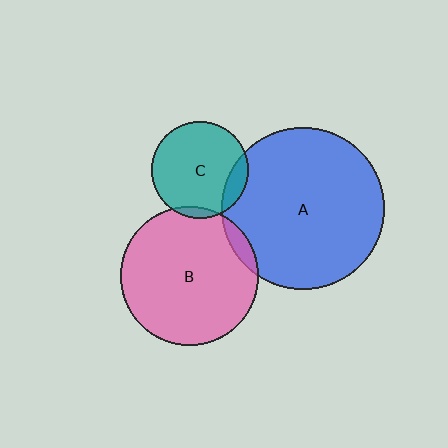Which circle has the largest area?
Circle A (blue).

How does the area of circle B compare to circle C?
Approximately 2.0 times.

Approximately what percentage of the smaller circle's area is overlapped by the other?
Approximately 5%.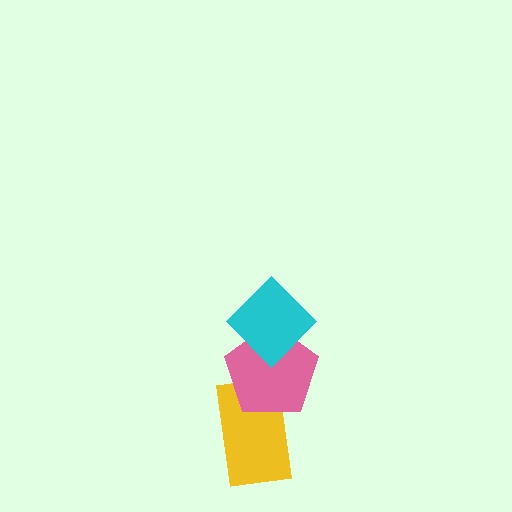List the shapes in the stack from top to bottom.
From top to bottom: the cyan diamond, the pink pentagon, the yellow rectangle.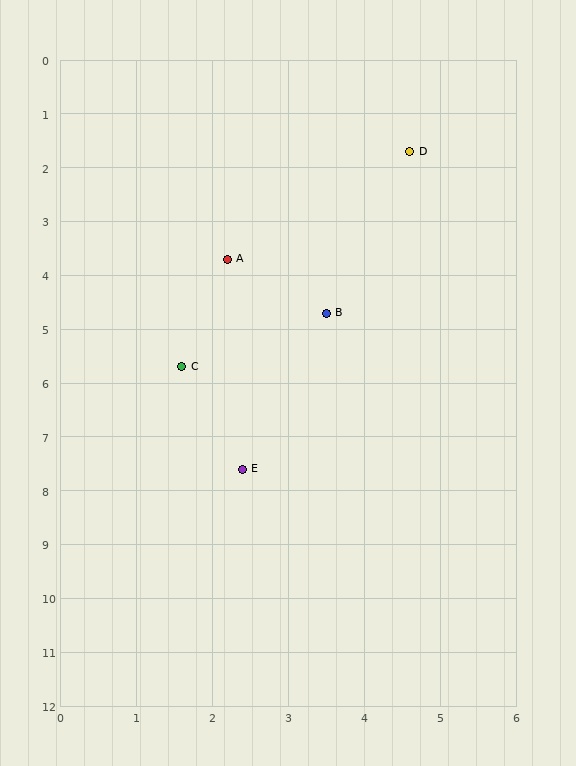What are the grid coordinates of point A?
Point A is at approximately (2.2, 3.7).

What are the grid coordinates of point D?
Point D is at approximately (4.6, 1.7).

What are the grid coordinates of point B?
Point B is at approximately (3.5, 4.7).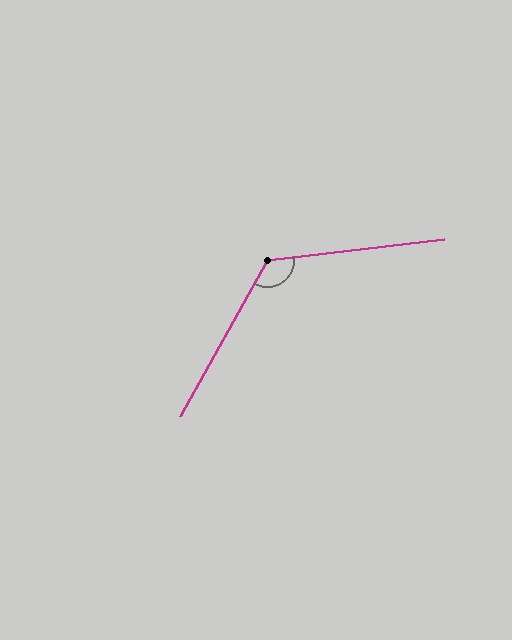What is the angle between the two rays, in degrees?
Approximately 126 degrees.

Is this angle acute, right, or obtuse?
It is obtuse.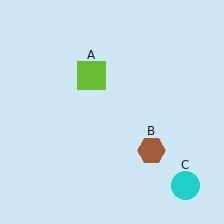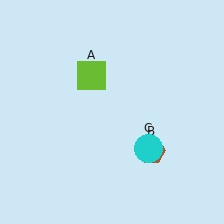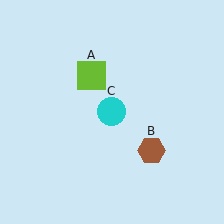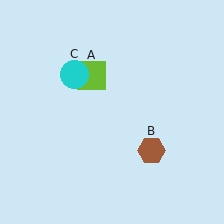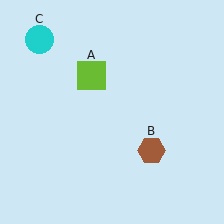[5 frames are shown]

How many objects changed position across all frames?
1 object changed position: cyan circle (object C).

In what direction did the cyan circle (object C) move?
The cyan circle (object C) moved up and to the left.